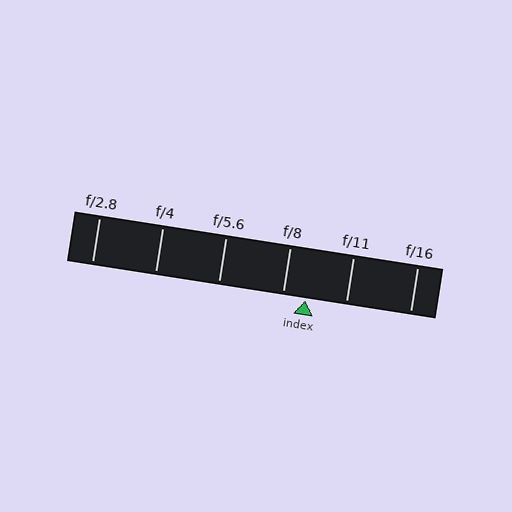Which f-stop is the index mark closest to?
The index mark is closest to f/8.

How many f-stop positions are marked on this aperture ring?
There are 6 f-stop positions marked.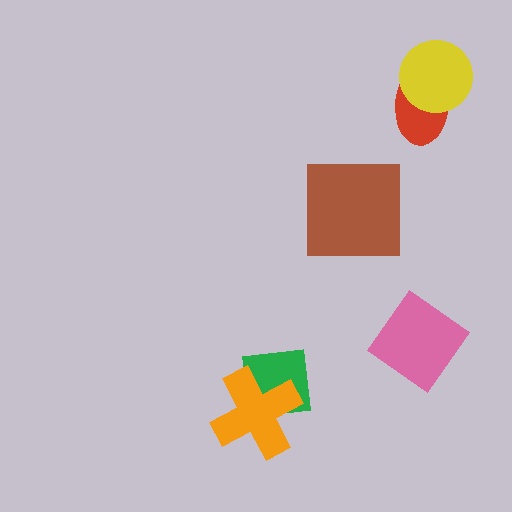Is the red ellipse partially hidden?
Yes, it is partially covered by another shape.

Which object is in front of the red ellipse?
The yellow circle is in front of the red ellipse.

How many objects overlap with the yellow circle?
1 object overlaps with the yellow circle.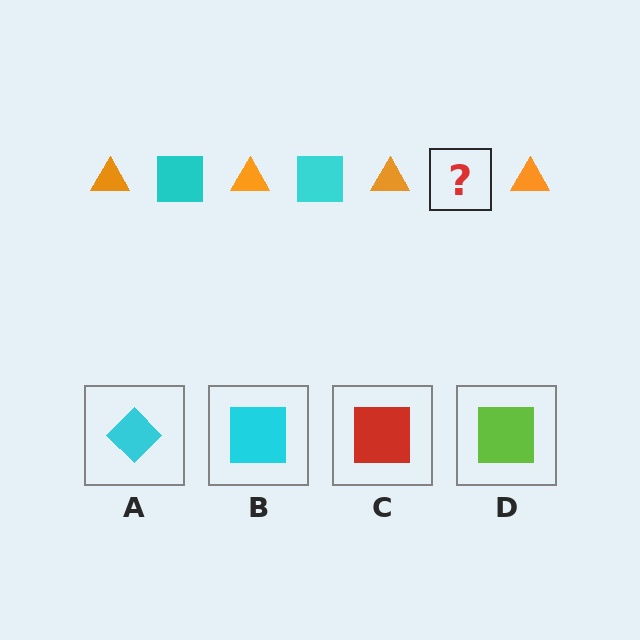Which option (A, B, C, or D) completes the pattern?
B.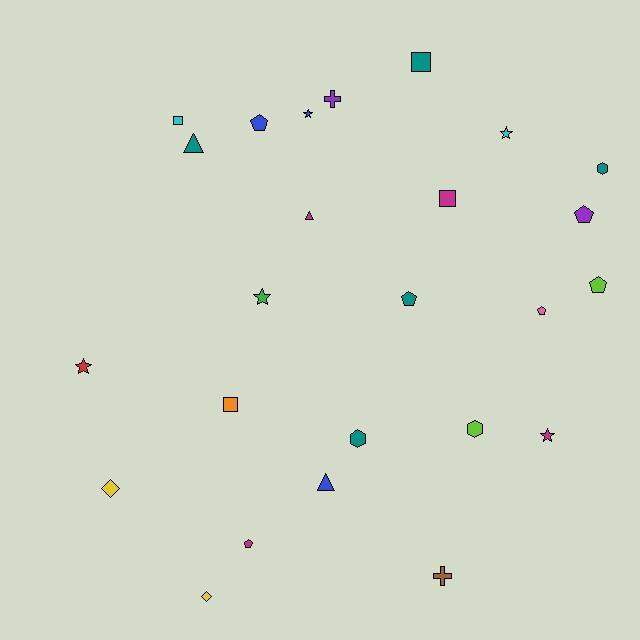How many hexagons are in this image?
There are 3 hexagons.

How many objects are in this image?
There are 25 objects.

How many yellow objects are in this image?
There are 2 yellow objects.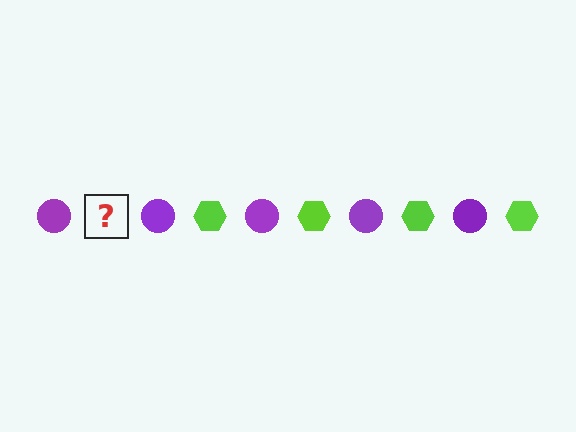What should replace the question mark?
The question mark should be replaced with a lime hexagon.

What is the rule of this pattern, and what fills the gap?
The rule is that the pattern alternates between purple circle and lime hexagon. The gap should be filled with a lime hexagon.